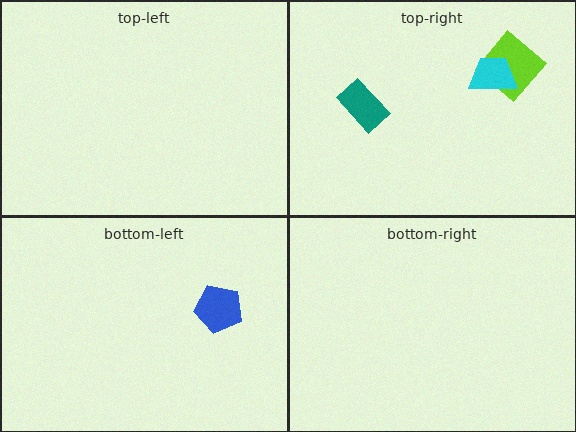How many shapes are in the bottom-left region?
1.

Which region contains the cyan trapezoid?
The top-right region.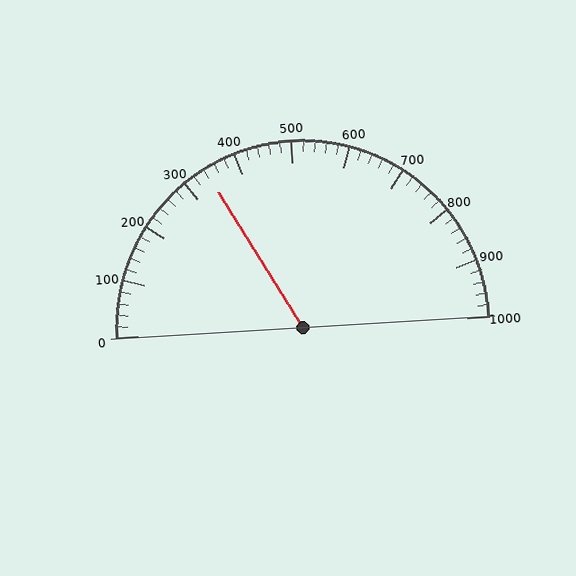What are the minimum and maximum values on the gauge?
The gauge ranges from 0 to 1000.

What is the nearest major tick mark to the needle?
The nearest major tick mark is 300.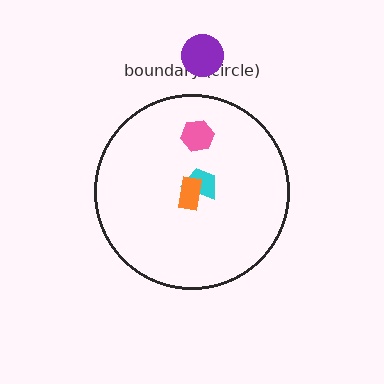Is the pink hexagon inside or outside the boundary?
Inside.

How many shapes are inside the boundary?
3 inside, 1 outside.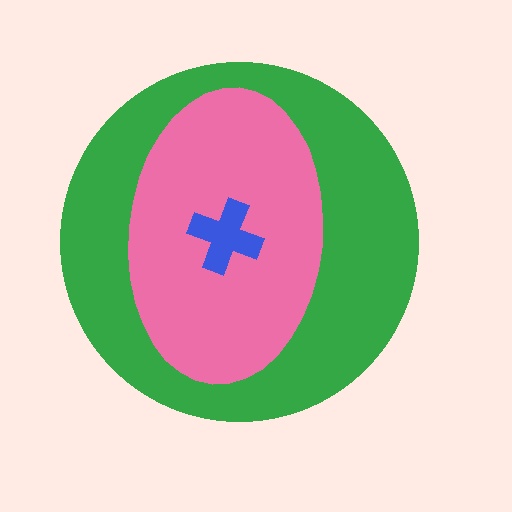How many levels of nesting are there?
3.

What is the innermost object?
The blue cross.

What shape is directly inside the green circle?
The pink ellipse.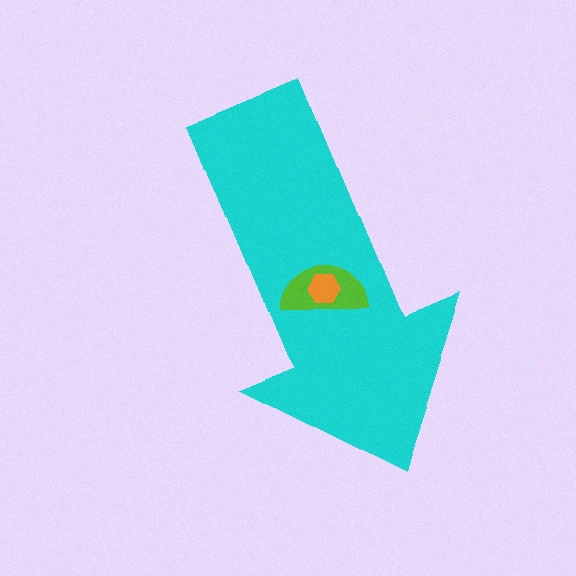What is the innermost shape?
The orange hexagon.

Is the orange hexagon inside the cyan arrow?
Yes.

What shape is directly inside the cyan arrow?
The lime semicircle.